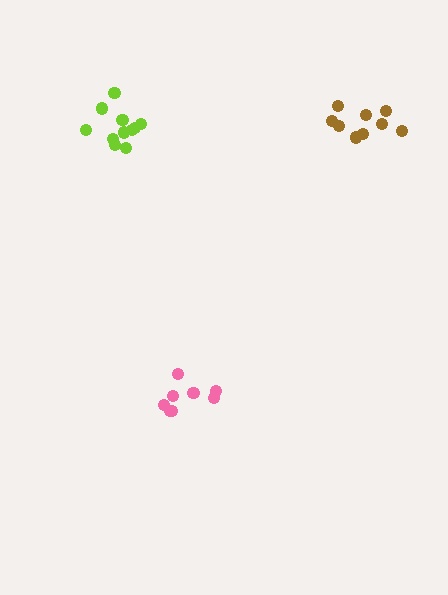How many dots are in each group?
Group 1: 8 dots, Group 2: 11 dots, Group 3: 9 dots (28 total).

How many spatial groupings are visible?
There are 3 spatial groupings.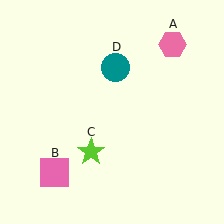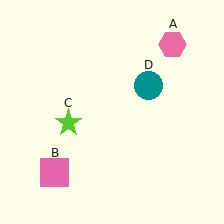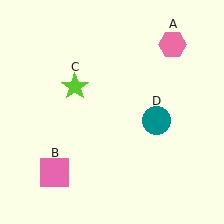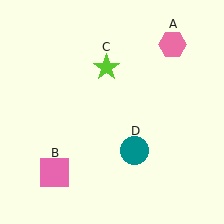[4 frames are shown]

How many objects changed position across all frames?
2 objects changed position: lime star (object C), teal circle (object D).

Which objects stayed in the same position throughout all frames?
Pink hexagon (object A) and pink square (object B) remained stationary.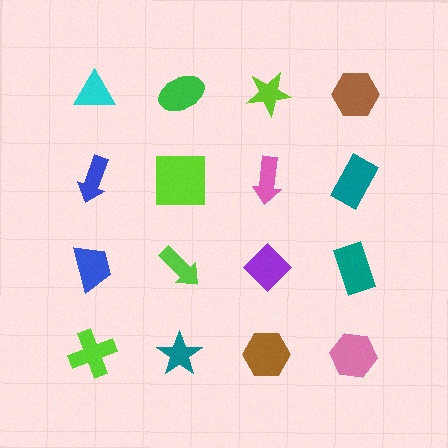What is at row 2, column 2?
A lime square.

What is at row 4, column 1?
A lime cross.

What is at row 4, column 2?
A teal star.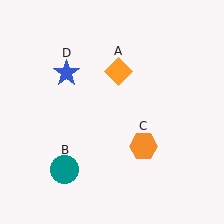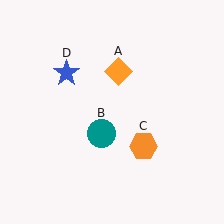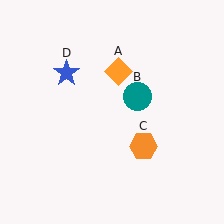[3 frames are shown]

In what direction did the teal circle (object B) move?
The teal circle (object B) moved up and to the right.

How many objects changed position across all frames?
1 object changed position: teal circle (object B).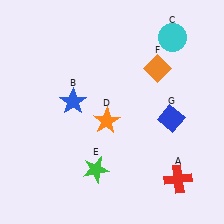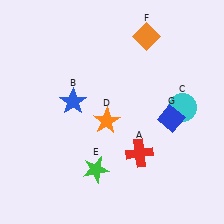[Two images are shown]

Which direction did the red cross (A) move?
The red cross (A) moved left.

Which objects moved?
The objects that moved are: the red cross (A), the cyan circle (C), the orange diamond (F).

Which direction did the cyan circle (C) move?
The cyan circle (C) moved down.